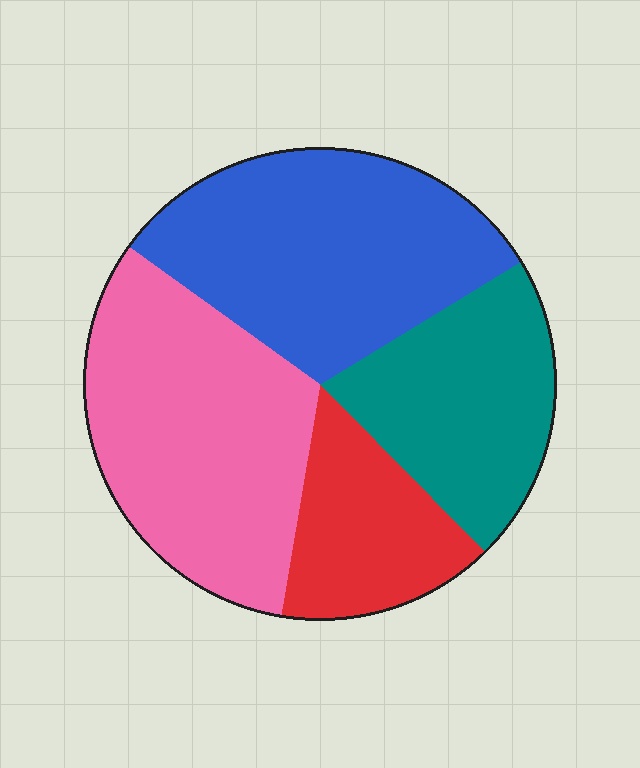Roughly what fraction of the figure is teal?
Teal takes up about one fifth (1/5) of the figure.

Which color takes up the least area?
Red, at roughly 15%.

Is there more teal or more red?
Teal.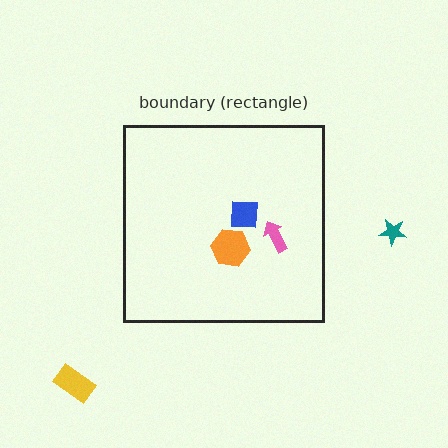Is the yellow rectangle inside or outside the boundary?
Outside.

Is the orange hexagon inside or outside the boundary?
Inside.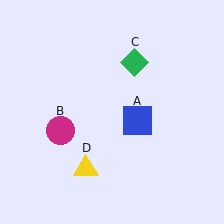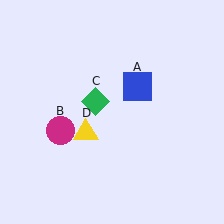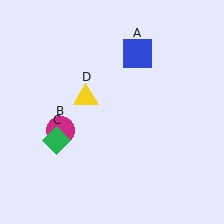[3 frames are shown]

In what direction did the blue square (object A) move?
The blue square (object A) moved up.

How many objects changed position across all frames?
3 objects changed position: blue square (object A), green diamond (object C), yellow triangle (object D).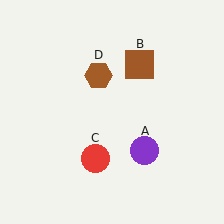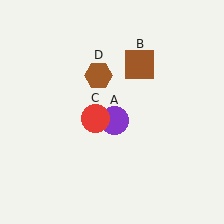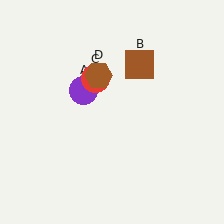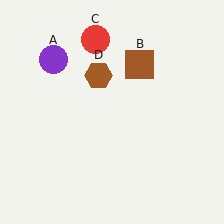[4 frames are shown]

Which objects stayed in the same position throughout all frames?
Brown square (object B) and brown hexagon (object D) remained stationary.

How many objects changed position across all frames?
2 objects changed position: purple circle (object A), red circle (object C).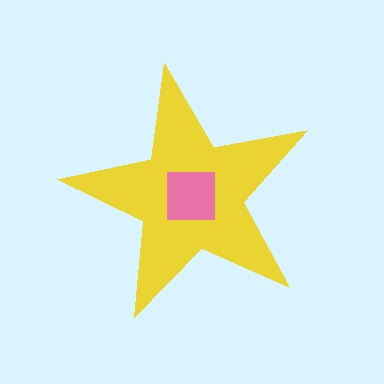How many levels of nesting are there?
2.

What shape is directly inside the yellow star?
The pink square.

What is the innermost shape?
The pink square.